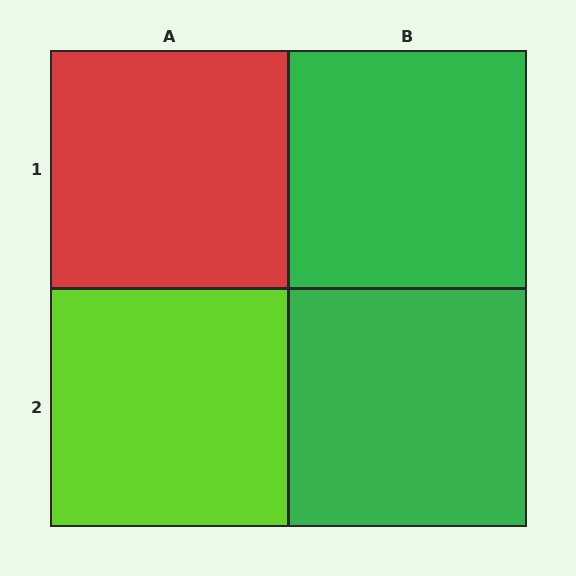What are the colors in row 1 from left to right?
Red, green.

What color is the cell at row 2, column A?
Lime.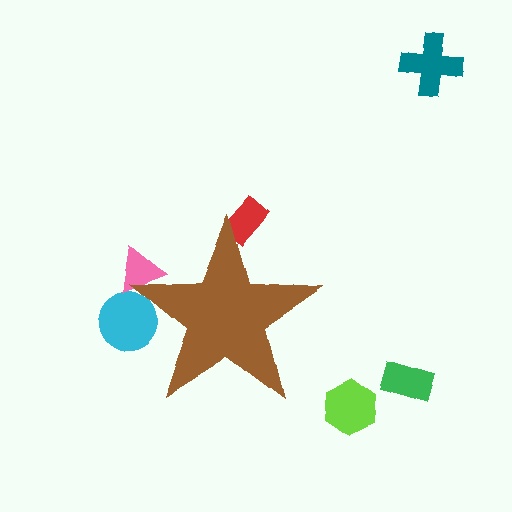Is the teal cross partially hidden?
No, the teal cross is fully visible.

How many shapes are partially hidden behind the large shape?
3 shapes are partially hidden.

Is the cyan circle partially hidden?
Yes, the cyan circle is partially hidden behind the brown star.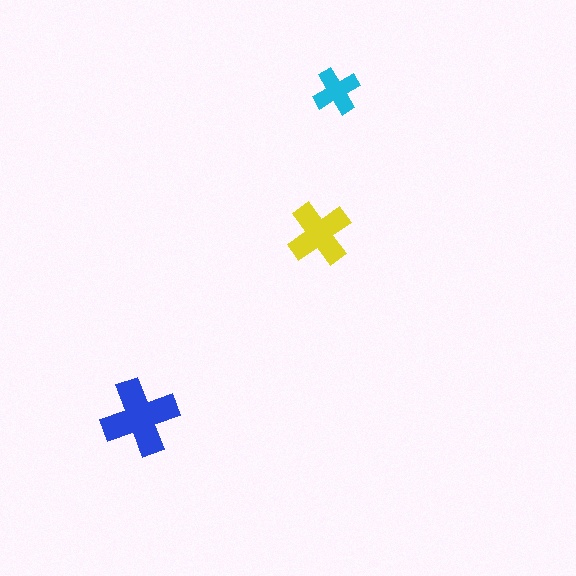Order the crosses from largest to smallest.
the blue one, the yellow one, the cyan one.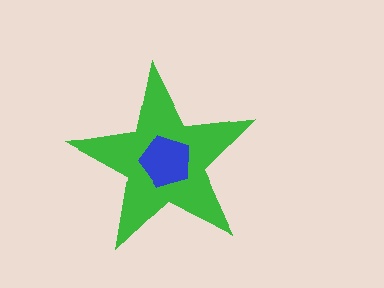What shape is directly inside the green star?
The blue pentagon.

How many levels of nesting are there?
2.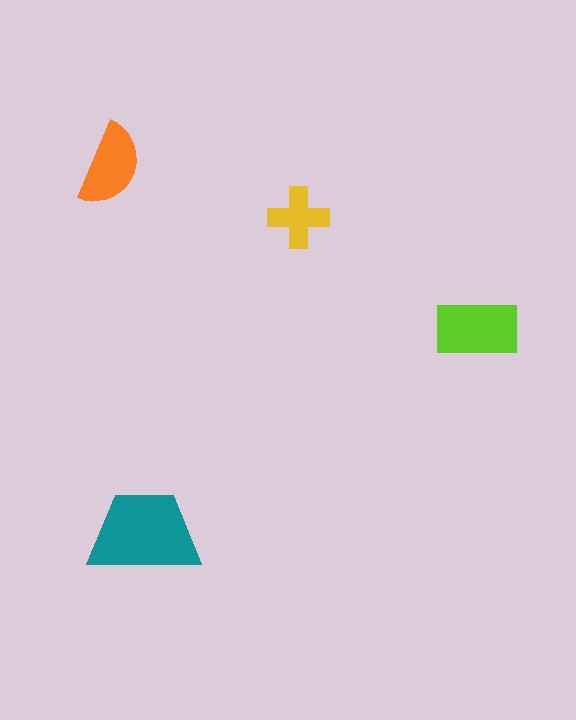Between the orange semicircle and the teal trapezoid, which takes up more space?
The teal trapezoid.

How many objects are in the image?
There are 4 objects in the image.